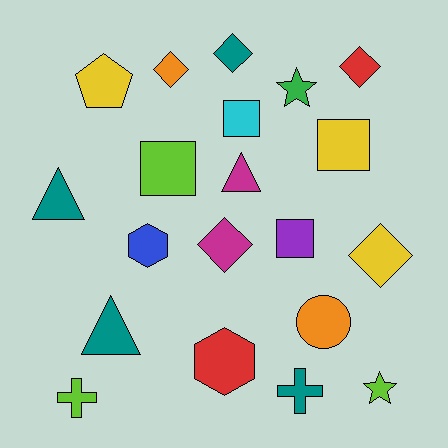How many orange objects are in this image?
There are 2 orange objects.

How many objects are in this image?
There are 20 objects.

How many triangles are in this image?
There are 3 triangles.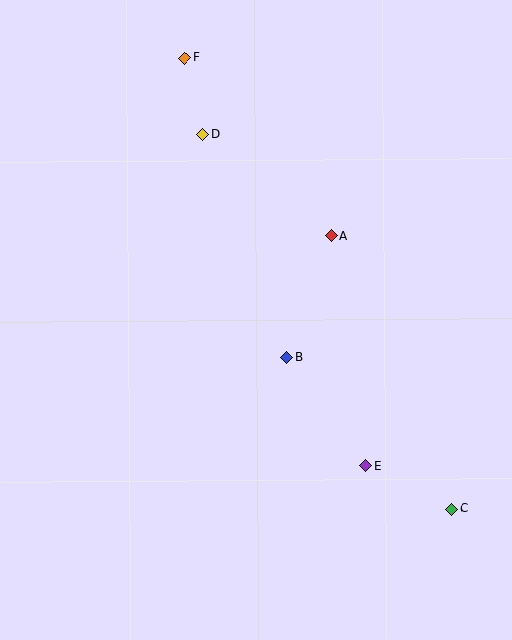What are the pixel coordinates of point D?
Point D is at (203, 135).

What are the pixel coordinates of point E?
Point E is at (366, 466).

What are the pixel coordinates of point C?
Point C is at (452, 509).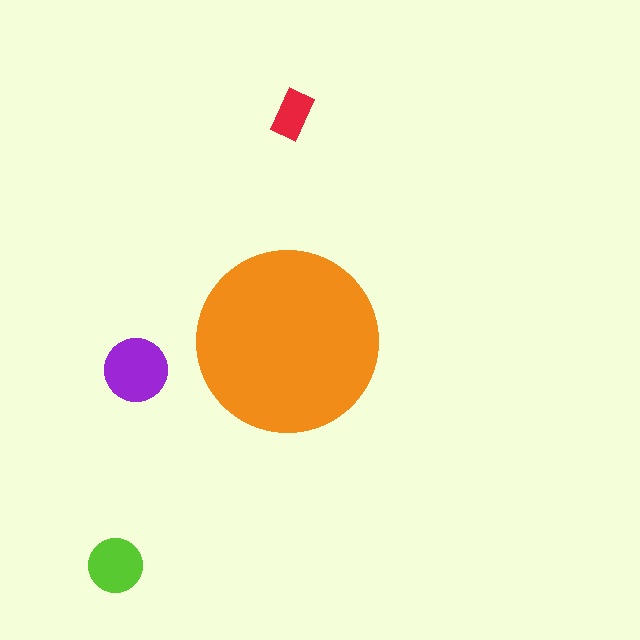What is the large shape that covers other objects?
An orange circle.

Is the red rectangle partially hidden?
No, the red rectangle is fully visible.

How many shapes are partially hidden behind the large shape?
0 shapes are partially hidden.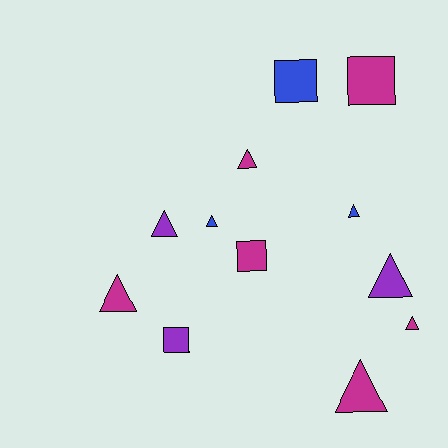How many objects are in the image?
There are 12 objects.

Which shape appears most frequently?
Triangle, with 8 objects.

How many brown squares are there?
There are no brown squares.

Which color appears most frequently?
Magenta, with 6 objects.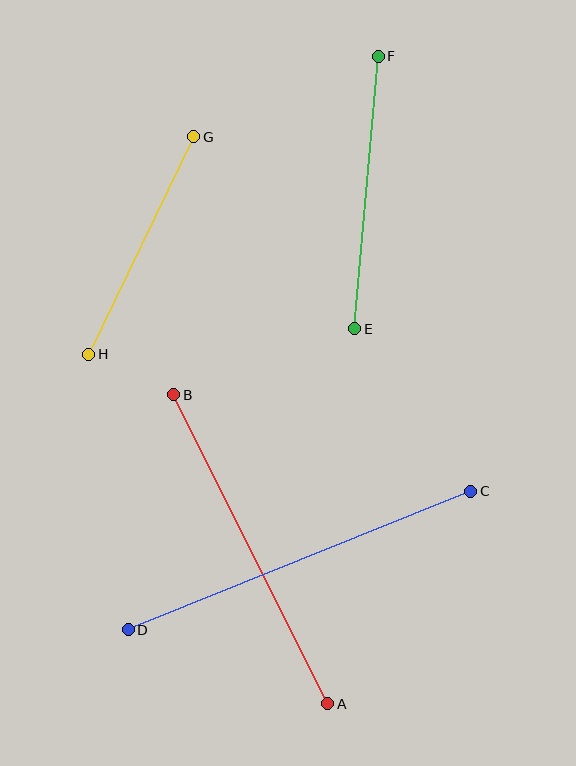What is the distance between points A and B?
The distance is approximately 345 pixels.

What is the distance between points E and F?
The distance is approximately 273 pixels.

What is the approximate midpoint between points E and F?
The midpoint is at approximately (366, 192) pixels.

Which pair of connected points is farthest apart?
Points C and D are farthest apart.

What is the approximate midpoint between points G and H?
The midpoint is at approximately (141, 245) pixels.